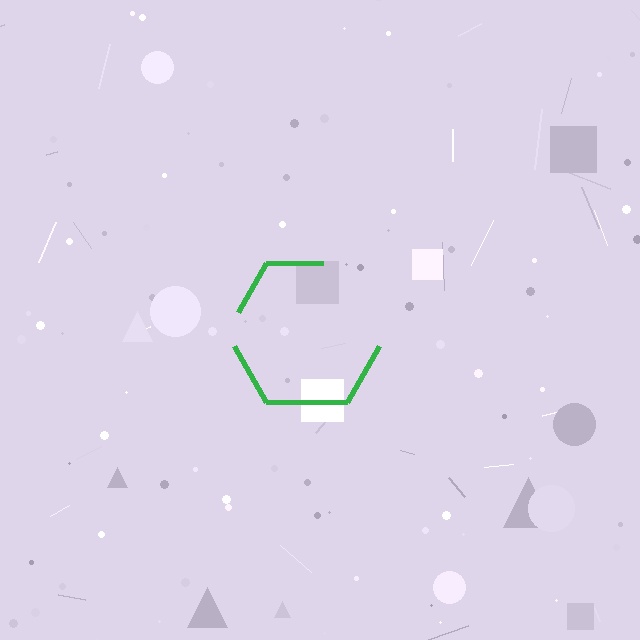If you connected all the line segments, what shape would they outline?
They would outline a hexagon.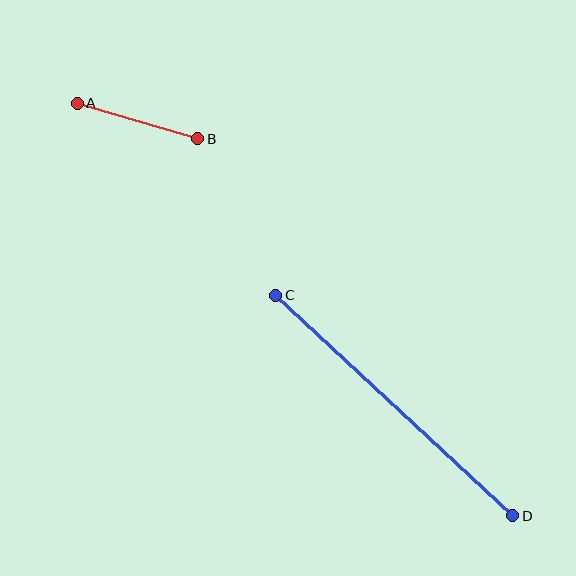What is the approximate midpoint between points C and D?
The midpoint is at approximately (394, 405) pixels.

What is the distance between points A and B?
The distance is approximately 126 pixels.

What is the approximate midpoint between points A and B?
The midpoint is at approximately (138, 121) pixels.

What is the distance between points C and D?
The distance is approximately 323 pixels.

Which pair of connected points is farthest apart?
Points C and D are farthest apart.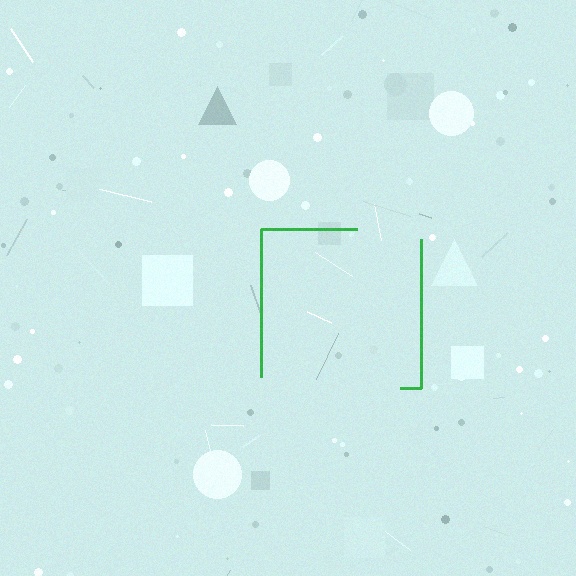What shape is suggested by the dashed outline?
The dashed outline suggests a square.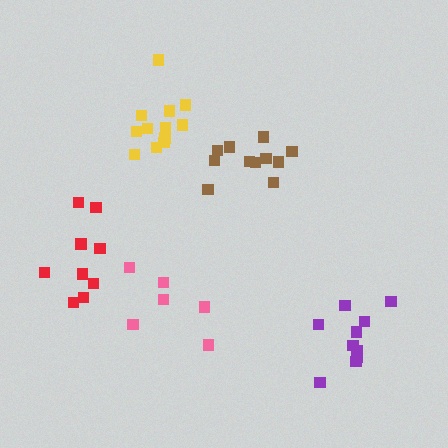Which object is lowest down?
The purple cluster is bottommost.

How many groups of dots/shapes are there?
There are 5 groups.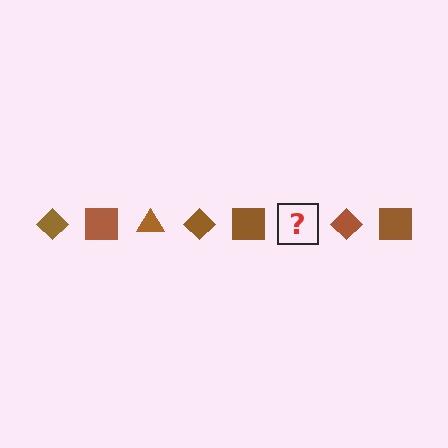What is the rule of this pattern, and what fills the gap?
The rule is that the pattern cycles through diamond, square, triangle shapes in brown. The gap should be filled with a brown triangle.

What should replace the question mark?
The question mark should be replaced with a brown triangle.